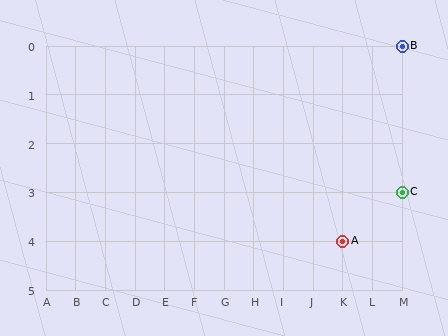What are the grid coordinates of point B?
Point B is at grid coordinates (M, 0).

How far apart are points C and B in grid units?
Points C and B are 3 rows apart.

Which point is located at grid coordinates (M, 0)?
Point B is at (M, 0).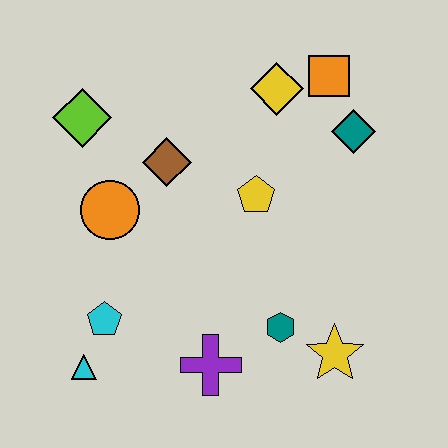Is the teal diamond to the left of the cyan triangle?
No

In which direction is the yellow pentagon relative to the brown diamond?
The yellow pentagon is to the right of the brown diamond.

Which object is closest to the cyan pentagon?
The cyan triangle is closest to the cyan pentagon.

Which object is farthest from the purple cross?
The orange square is farthest from the purple cross.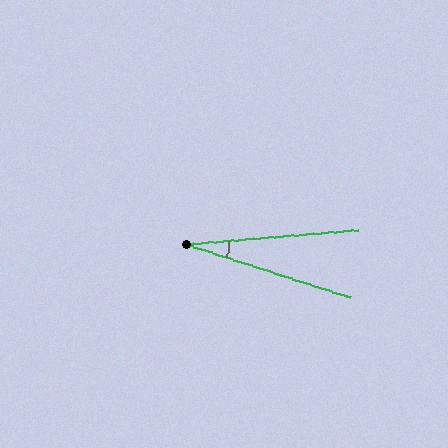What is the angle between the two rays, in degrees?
Approximately 23 degrees.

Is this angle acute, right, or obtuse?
It is acute.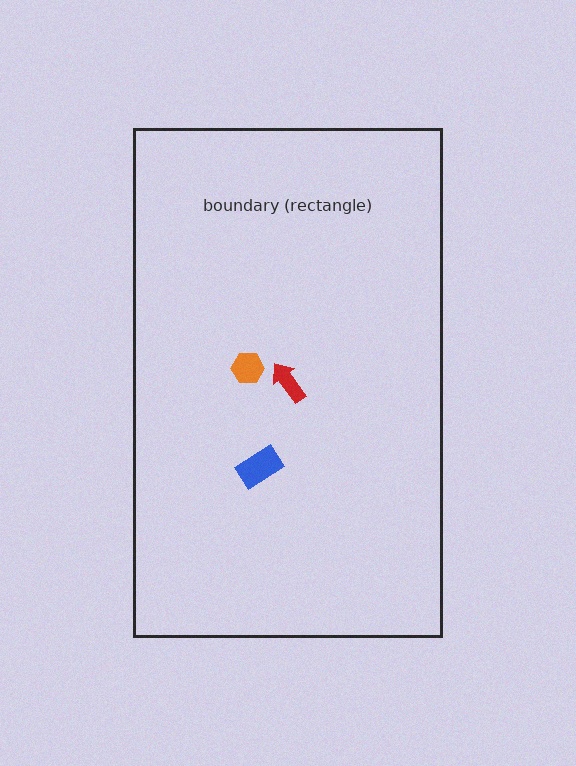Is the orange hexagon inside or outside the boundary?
Inside.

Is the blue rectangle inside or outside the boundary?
Inside.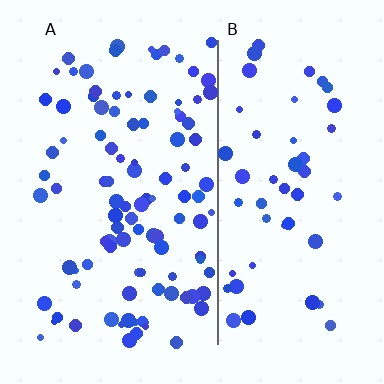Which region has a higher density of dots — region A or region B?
A (the left).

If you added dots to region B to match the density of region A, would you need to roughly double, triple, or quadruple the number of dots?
Approximately double.